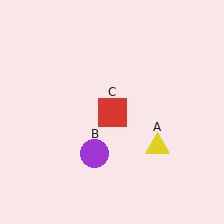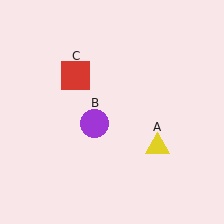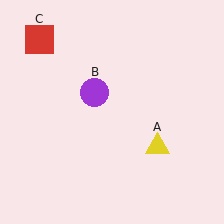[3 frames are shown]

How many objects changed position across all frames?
2 objects changed position: purple circle (object B), red square (object C).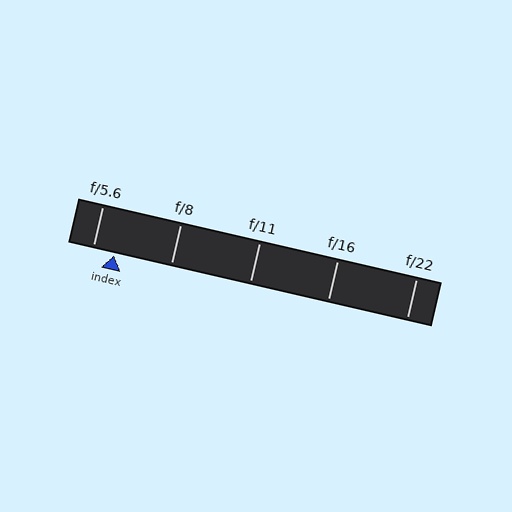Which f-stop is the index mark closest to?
The index mark is closest to f/5.6.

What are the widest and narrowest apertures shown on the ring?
The widest aperture shown is f/5.6 and the narrowest is f/22.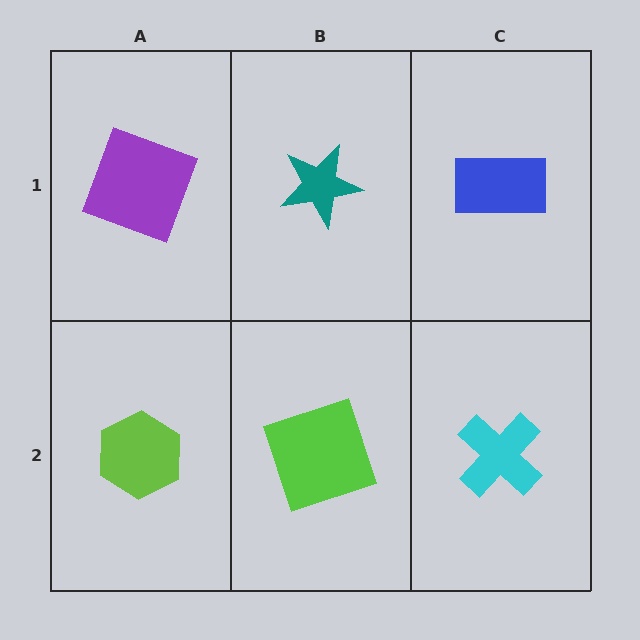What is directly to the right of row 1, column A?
A teal star.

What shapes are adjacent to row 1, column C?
A cyan cross (row 2, column C), a teal star (row 1, column B).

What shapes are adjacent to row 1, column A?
A lime hexagon (row 2, column A), a teal star (row 1, column B).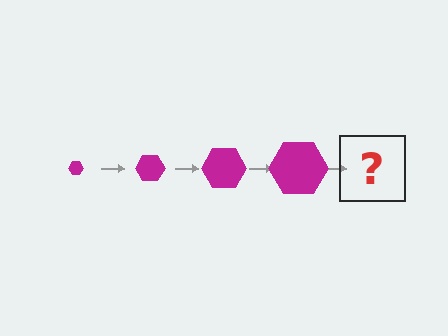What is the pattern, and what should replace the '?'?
The pattern is that the hexagon gets progressively larger each step. The '?' should be a magenta hexagon, larger than the previous one.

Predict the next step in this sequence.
The next step is a magenta hexagon, larger than the previous one.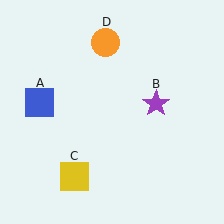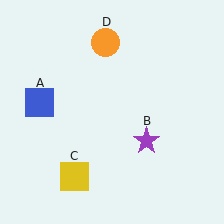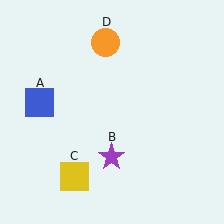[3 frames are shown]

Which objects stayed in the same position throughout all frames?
Blue square (object A) and yellow square (object C) and orange circle (object D) remained stationary.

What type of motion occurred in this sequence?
The purple star (object B) rotated clockwise around the center of the scene.